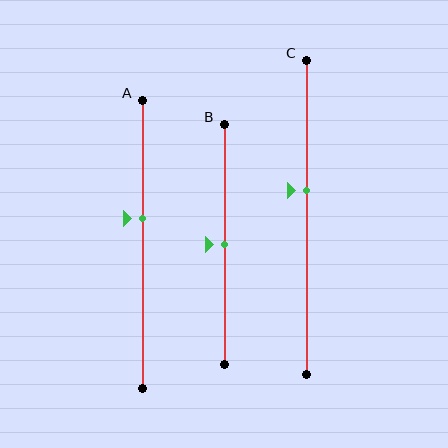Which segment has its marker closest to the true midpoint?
Segment B has its marker closest to the true midpoint.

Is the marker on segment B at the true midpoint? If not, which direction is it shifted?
Yes, the marker on segment B is at the true midpoint.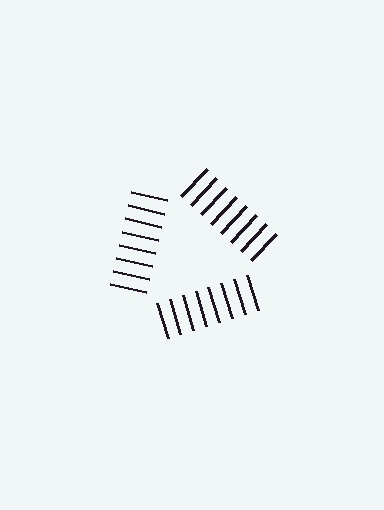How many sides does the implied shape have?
3 sides — the line-ends trace a triangle.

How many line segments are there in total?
24 — 8 along each of the 3 edges.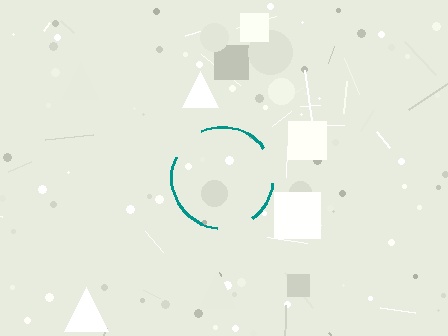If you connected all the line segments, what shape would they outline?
They would outline a circle.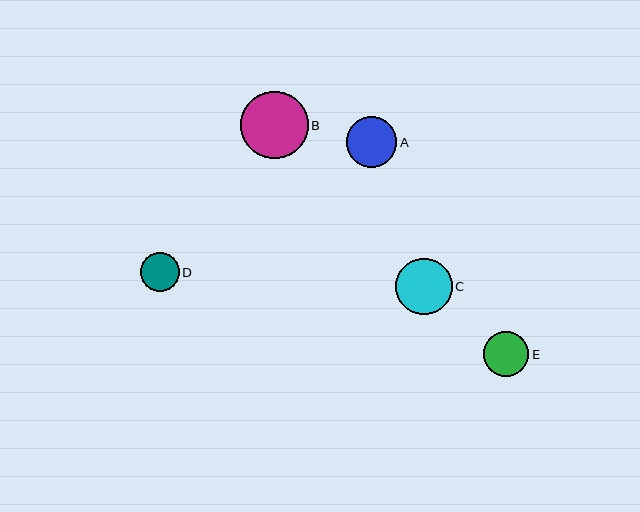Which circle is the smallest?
Circle D is the smallest with a size of approximately 39 pixels.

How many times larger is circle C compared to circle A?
Circle C is approximately 1.1 times the size of circle A.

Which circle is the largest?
Circle B is the largest with a size of approximately 67 pixels.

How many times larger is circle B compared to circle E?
Circle B is approximately 1.5 times the size of circle E.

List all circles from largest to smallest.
From largest to smallest: B, C, A, E, D.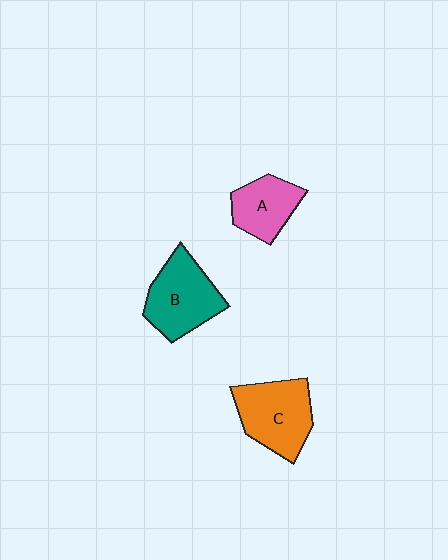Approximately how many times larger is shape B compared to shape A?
Approximately 1.4 times.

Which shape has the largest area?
Shape C (orange).